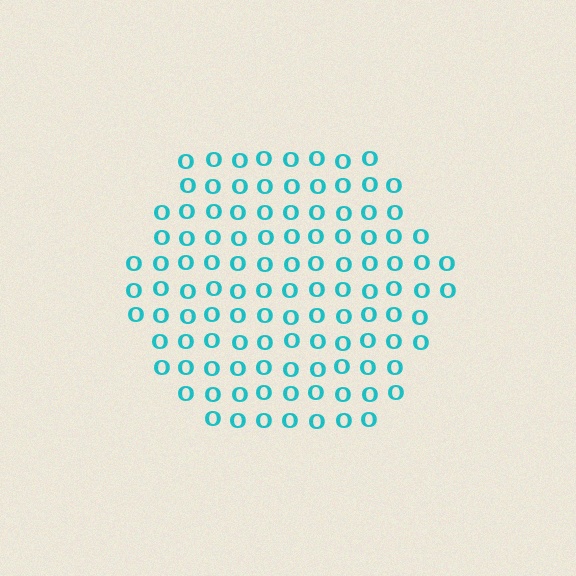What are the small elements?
The small elements are letter O's.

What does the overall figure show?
The overall figure shows a hexagon.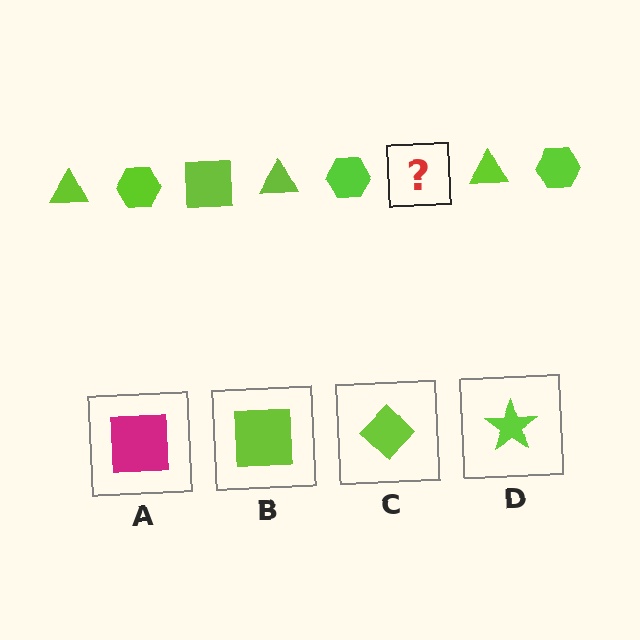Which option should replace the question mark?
Option B.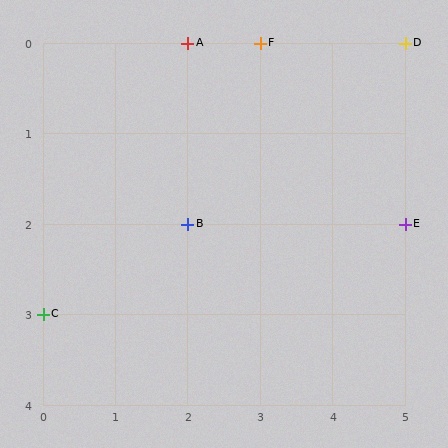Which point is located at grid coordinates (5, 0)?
Point D is at (5, 0).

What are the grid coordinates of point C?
Point C is at grid coordinates (0, 3).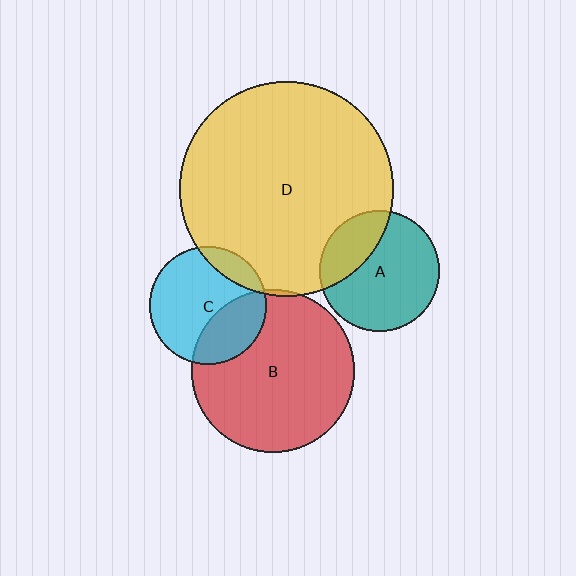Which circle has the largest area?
Circle D (yellow).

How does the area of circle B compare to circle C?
Approximately 1.9 times.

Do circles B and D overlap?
Yes.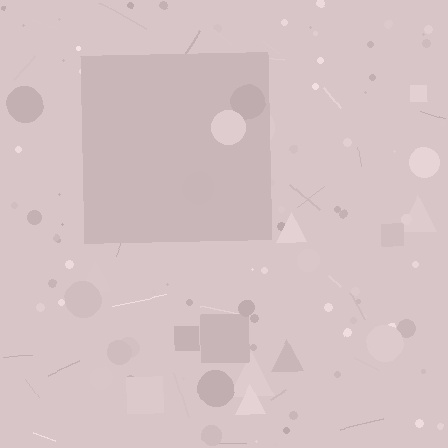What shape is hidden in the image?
A square is hidden in the image.